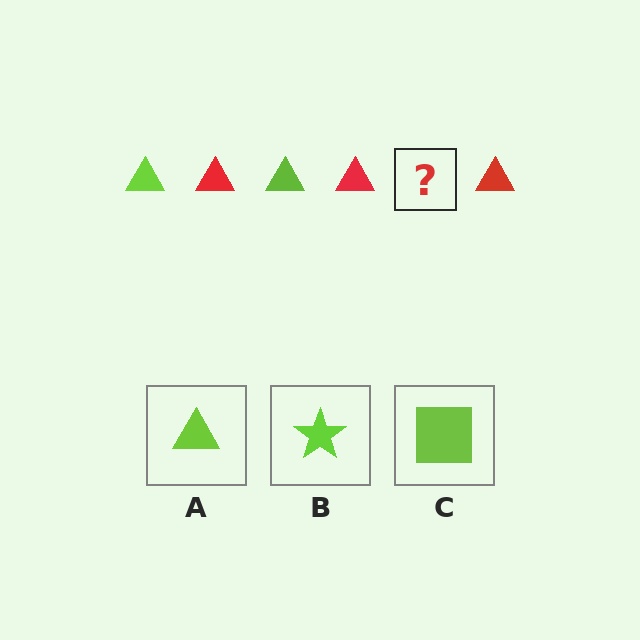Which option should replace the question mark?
Option A.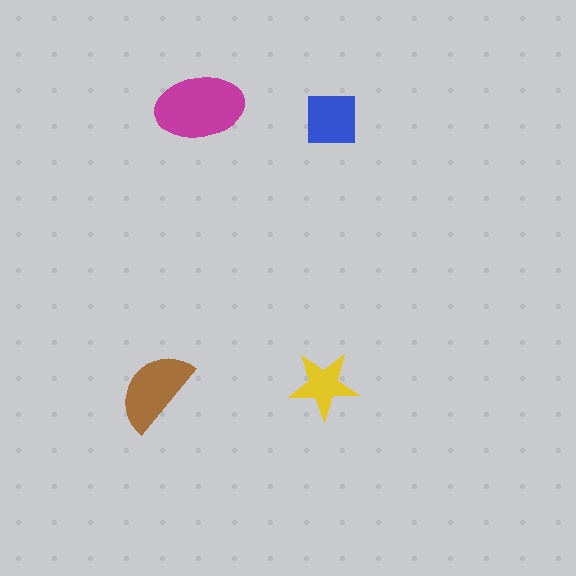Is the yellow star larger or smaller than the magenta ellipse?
Smaller.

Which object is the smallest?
The yellow star.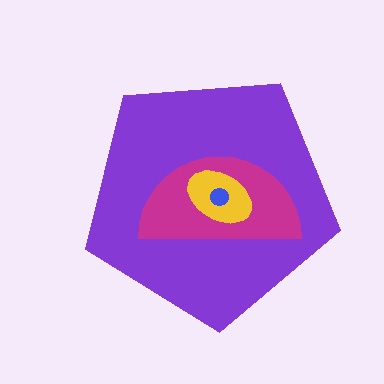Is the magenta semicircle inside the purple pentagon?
Yes.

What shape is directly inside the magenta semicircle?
The yellow ellipse.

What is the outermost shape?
The purple pentagon.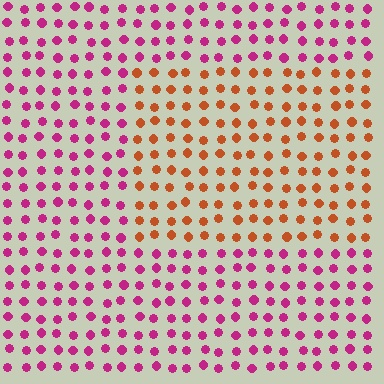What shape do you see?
I see a rectangle.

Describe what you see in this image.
The image is filled with small magenta elements in a uniform arrangement. A rectangle-shaped region is visible where the elements are tinted to a slightly different hue, forming a subtle color boundary.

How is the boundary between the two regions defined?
The boundary is defined purely by a slight shift in hue (about 55 degrees). Spacing, size, and orientation are identical on both sides.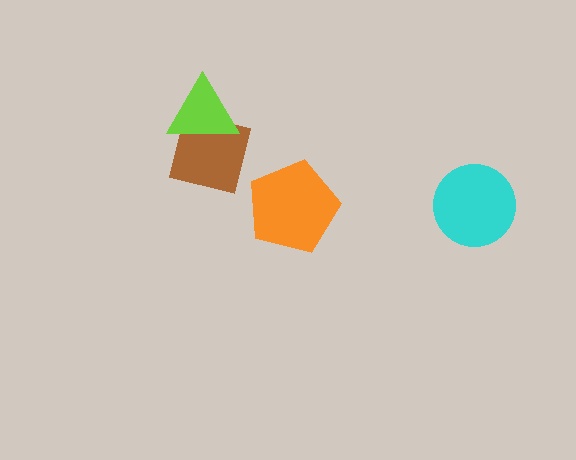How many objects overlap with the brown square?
1 object overlaps with the brown square.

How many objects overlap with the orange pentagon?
0 objects overlap with the orange pentagon.